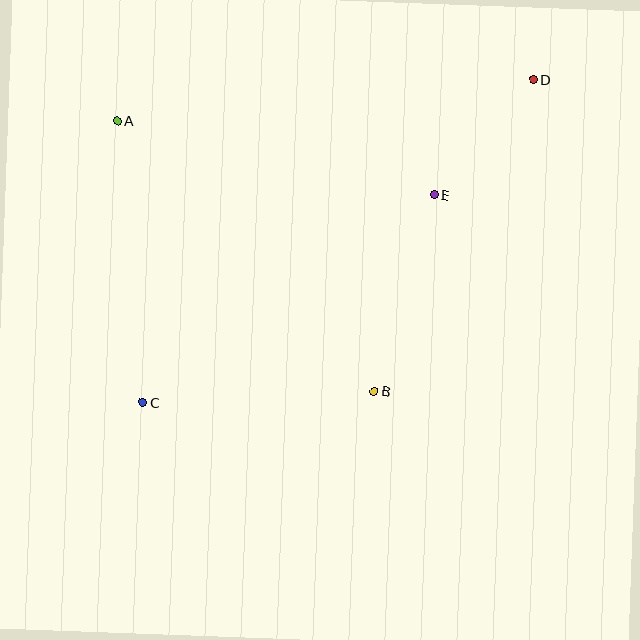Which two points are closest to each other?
Points D and E are closest to each other.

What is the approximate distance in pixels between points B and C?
The distance between B and C is approximately 232 pixels.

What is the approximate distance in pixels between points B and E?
The distance between B and E is approximately 205 pixels.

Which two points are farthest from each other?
Points C and D are farthest from each other.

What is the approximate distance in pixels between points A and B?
The distance between A and B is approximately 373 pixels.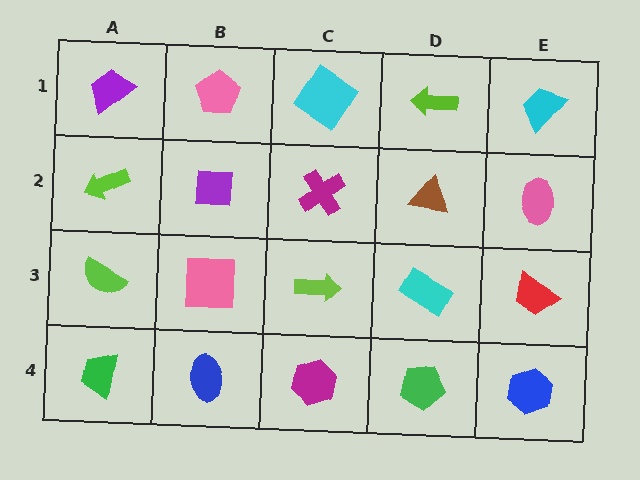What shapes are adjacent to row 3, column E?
A pink ellipse (row 2, column E), a blue hexagon (row 4, column E), a cyan rectangle (row 3, column D).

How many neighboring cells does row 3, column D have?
4.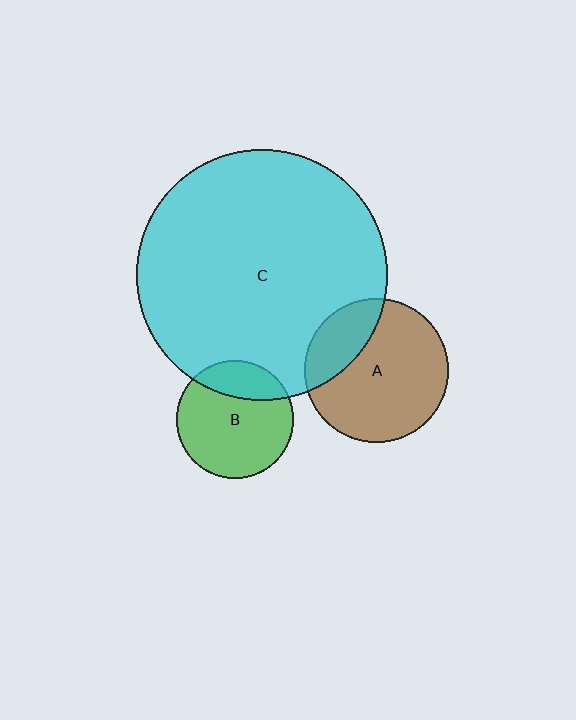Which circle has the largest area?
Circle C (cyan).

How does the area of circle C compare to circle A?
Approximately 3.0 times.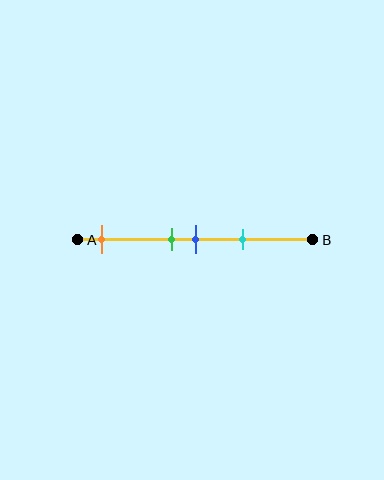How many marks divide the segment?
There are 4 marks dividing the segment.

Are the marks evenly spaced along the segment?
No, the marks are not evenly spaced.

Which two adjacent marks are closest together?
The green and blue marks are the closest adjacent pair.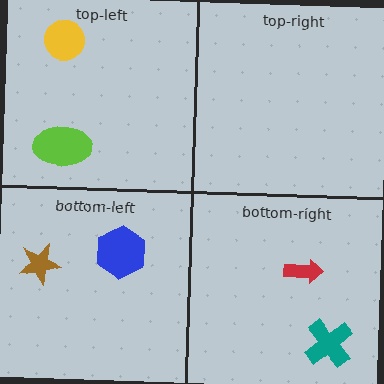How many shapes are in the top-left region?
2.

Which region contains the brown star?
The bottom-left region.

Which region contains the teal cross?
The bottom-right region.